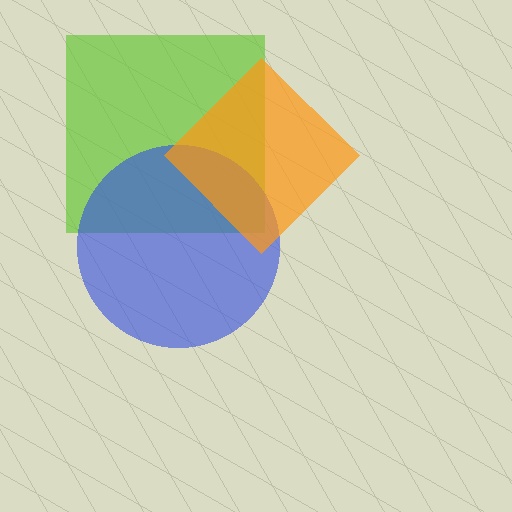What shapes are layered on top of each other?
The layered shapes are: a lime square, a blue circle, an orange diamond.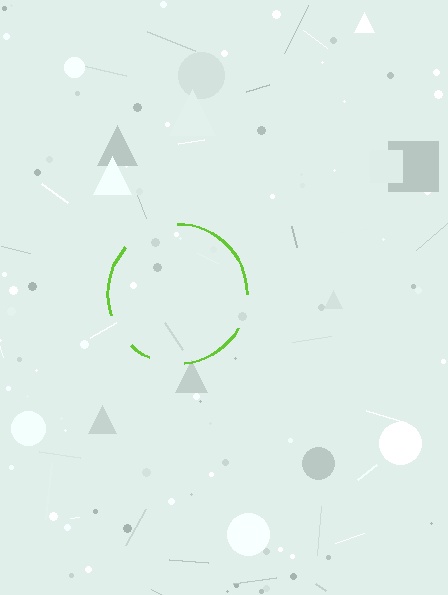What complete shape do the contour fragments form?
The contour fragments form a circle.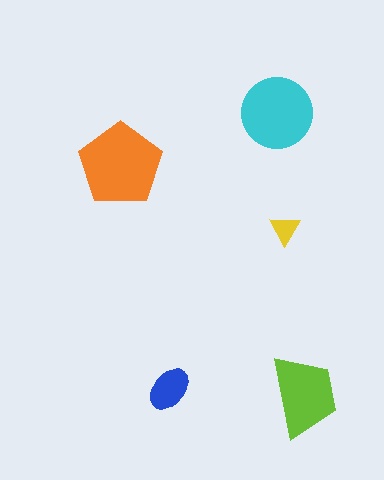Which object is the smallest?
The yellow triangle.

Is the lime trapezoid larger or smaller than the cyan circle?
Smaller.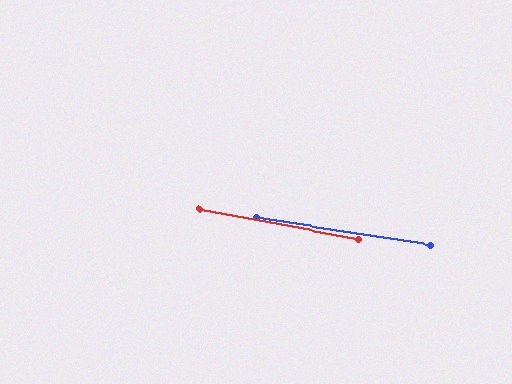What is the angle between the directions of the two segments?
Approximately 2 degrees.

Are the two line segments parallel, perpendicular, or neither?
Parallel — their directions differ by only 1.8°.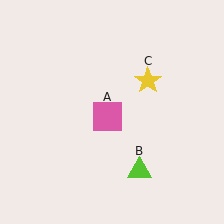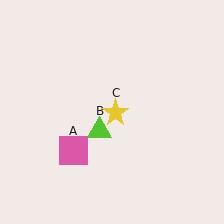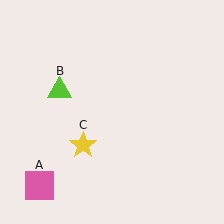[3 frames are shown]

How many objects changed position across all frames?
3 objects changed position: pink square (object A), lime triangle (object B), yellow star (object C).